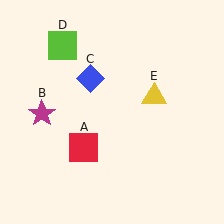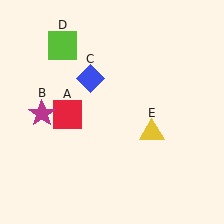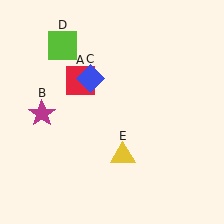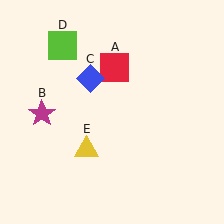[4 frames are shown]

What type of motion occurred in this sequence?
The red square (object A), yellow triangle (object E) rotated clockwise around the center of the scene.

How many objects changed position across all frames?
2 objects changed position: red square (object A), yellow triangle (object E).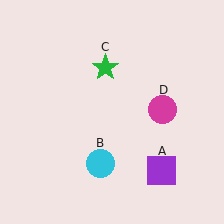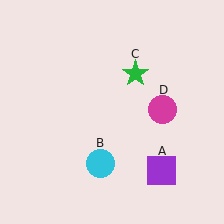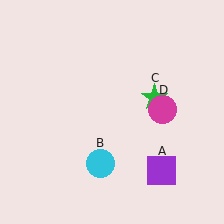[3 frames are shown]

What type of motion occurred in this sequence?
The green star (object C) rotated clockwise around the center of the scene.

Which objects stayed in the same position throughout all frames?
Purple square (object A) and cyan circle (object B) and magenta circle (object D) remained stationary.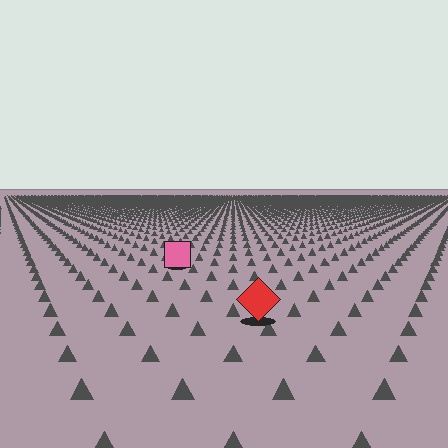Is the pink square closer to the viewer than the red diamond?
No. The red diamond is closer — you can tell from the texture gradient: the ground texture is coarser near it.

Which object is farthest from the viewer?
The pink square is farthest from the viewer. It appears smaller and the ground texture around it is denser.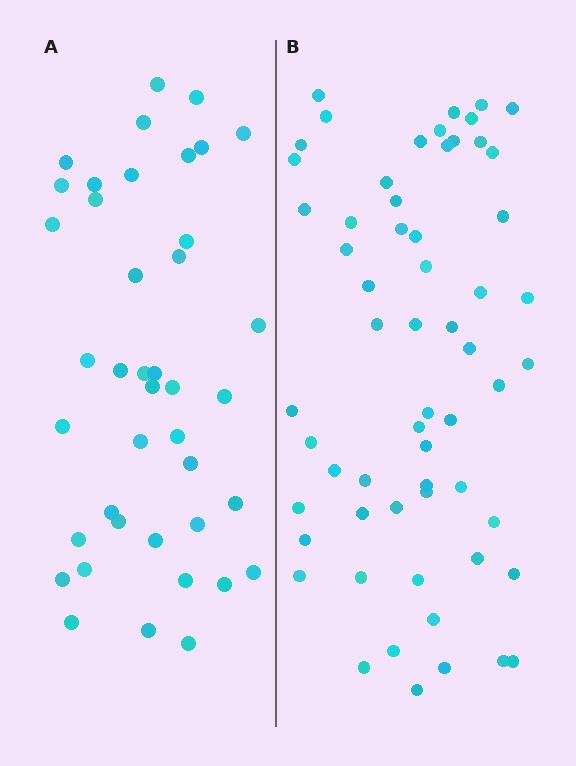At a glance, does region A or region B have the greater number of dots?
Region B (the right region) has more dots.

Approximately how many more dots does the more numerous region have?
Region B has approximately 20 more dots than region A.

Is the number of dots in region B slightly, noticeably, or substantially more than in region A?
Region B has substantially more. The ratio is roughly 1.5 to 1.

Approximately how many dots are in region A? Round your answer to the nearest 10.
About 40 dots. (The exact count is 41, which rounds to 40.)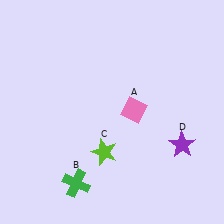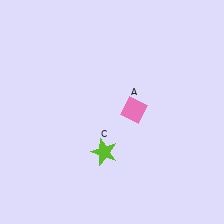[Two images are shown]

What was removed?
The purple star (D), the green cross (B) were removed in Image 2.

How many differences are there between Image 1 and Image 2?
There are 2 differences between the two images.